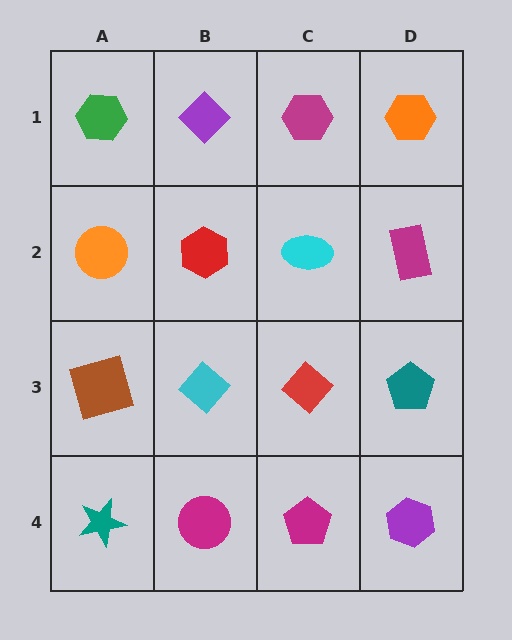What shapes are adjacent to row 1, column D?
A magenta rectangle (row 2, column D), a magenta hexagon (row 1, column C).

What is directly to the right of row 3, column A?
A cyan diamond.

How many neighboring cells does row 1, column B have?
3.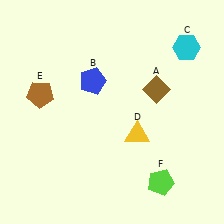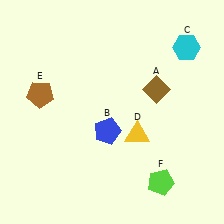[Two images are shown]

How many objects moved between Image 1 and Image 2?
1 object moved between the two images.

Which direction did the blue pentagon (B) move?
The blue pentagon (B) moved down.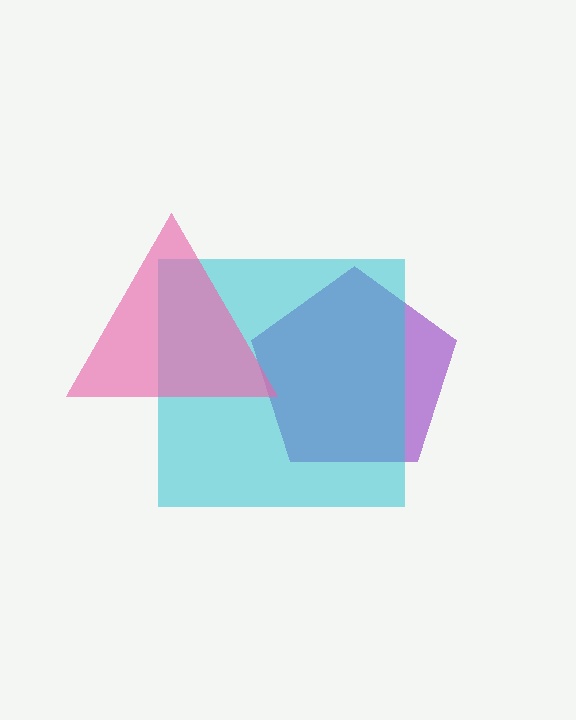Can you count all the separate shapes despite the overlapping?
Yes, there are 3 separate shapes.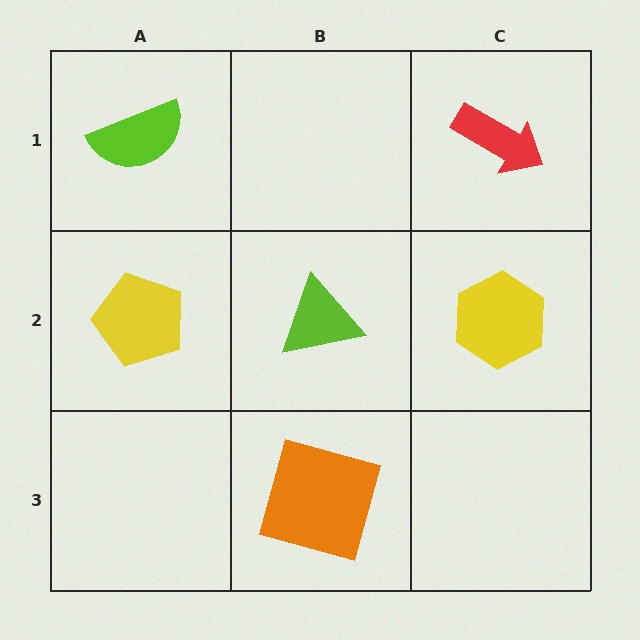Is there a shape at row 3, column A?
No, that cell is empty.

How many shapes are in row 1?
2 shapes.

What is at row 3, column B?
An orange square.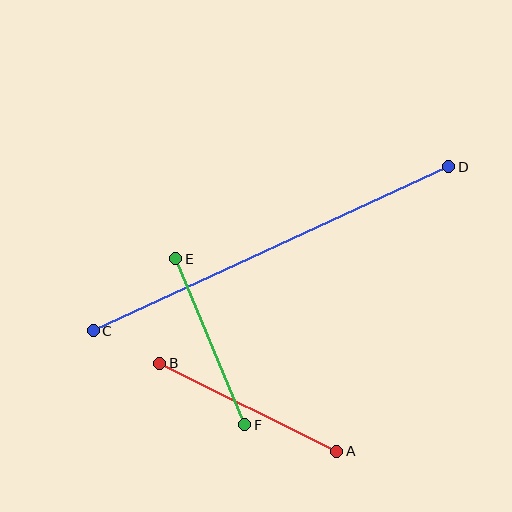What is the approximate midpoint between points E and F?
The midpoint is at approximately (210, 342) pixels.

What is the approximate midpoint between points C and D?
The midpoint is at approximately (271, 249) pixels.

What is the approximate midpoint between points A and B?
The midpoint is at approximately (248, 407) pixels.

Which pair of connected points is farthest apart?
Points C and D are farthest apart.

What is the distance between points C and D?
The distance is approximately 392 pixels.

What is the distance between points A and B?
The distance is approximately 198 pixels.